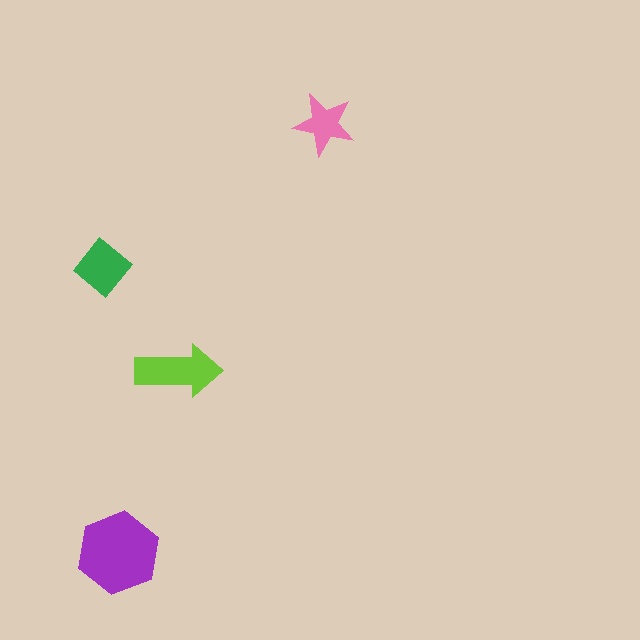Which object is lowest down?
The purple hexagon is bottommost.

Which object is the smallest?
The pink star.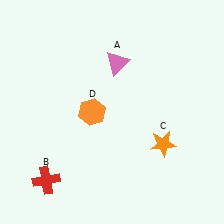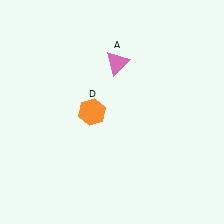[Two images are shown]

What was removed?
The red cross (B), the orange star (C) were removed in Image 2.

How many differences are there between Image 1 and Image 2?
There are 2 differences between the two images.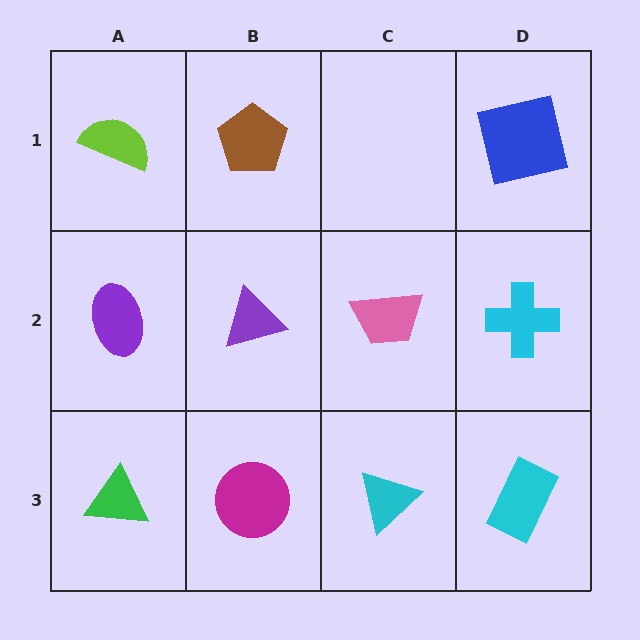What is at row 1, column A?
A lime semicircle.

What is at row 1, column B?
A brown pentagon.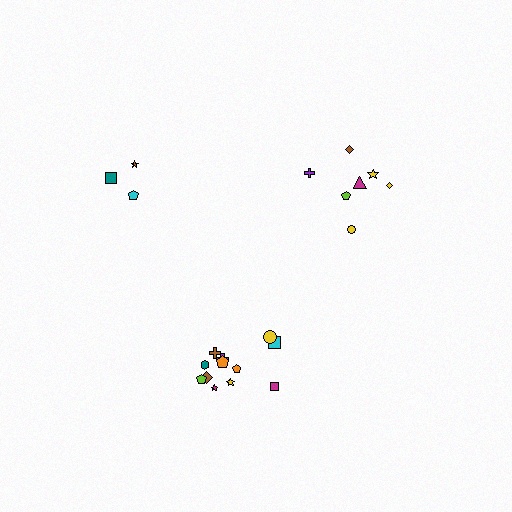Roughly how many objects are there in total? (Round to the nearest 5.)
Roughly 20 objects in total.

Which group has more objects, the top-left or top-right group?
The top-right group.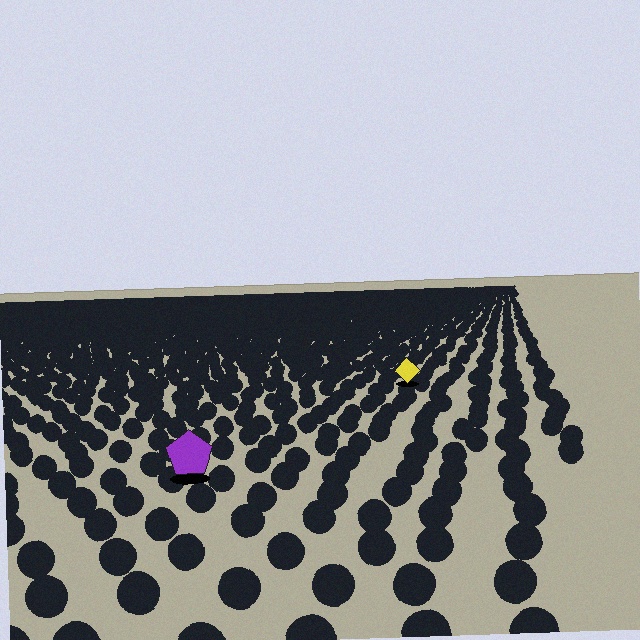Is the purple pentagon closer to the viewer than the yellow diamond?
Yes. The purple pentagon is closer — you can tell from the texture gradient: the ground texture is coarser near it.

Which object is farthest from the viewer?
The yellow diamond is farthest from the viewer. It appears smaller and the ground texture around it is denser.